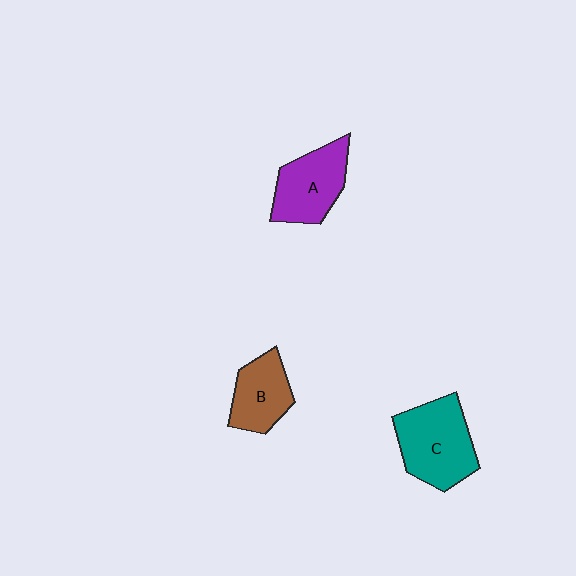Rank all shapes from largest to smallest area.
From largest to smallest: C (teal), A (purple), B (brown).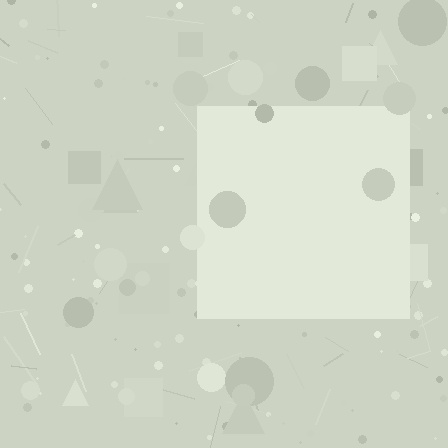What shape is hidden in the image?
A square is hidden in the image.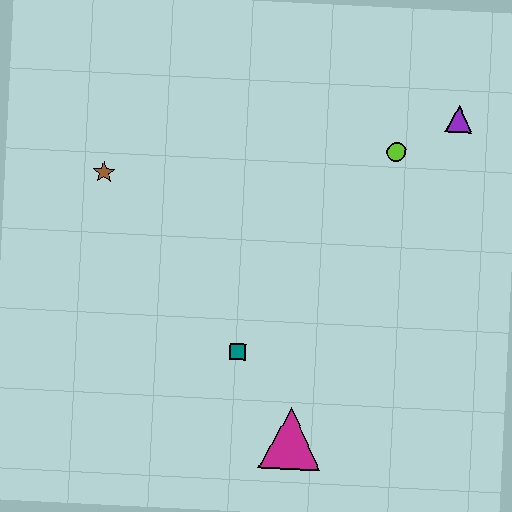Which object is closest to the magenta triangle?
The teal square is closest to the magenta triangle.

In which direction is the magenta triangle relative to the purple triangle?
The magenta triangle is below the purple triangle.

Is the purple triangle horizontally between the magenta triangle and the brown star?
No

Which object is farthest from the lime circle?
The magenta triangle is farthest from the lime circle.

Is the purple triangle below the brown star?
No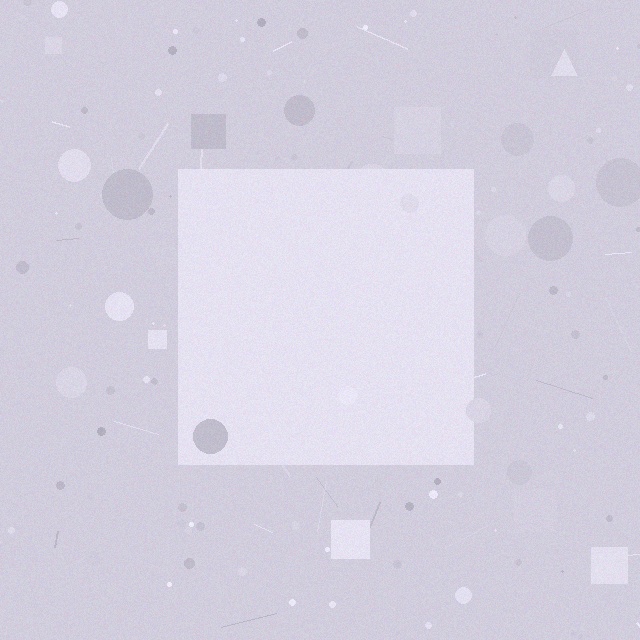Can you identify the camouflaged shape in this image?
The camouflaged shape is a square.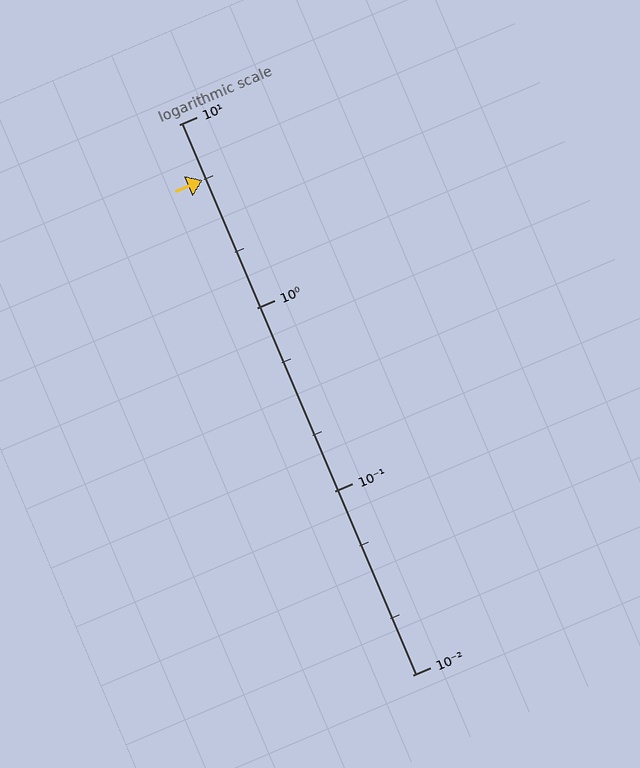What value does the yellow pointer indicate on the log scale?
The pointer indicates approximately 5.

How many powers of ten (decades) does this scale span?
The scale spans 3 decades, from 0.01 to 10.